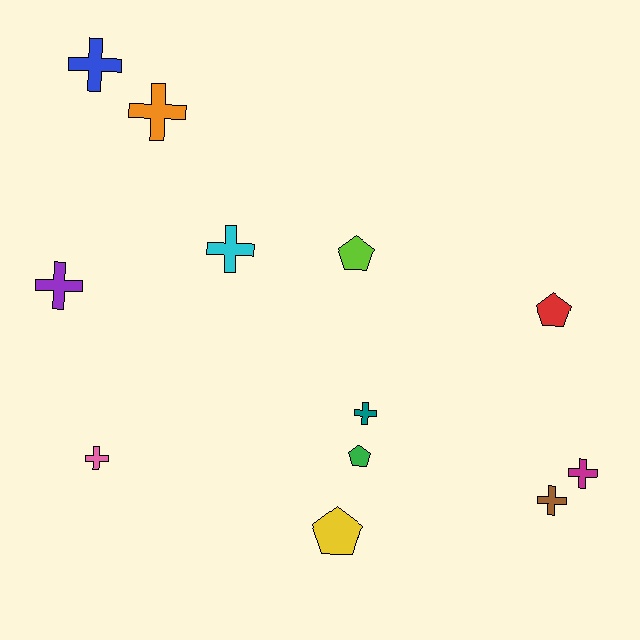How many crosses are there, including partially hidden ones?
There are 8 crosses.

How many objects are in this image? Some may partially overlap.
There are 12 objects.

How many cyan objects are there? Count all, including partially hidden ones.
There is 1 cyan object.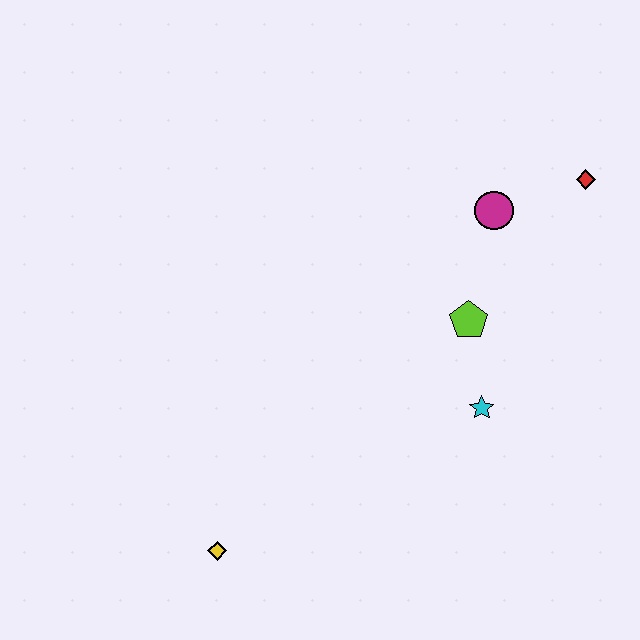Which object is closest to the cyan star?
The lime pentagon is closest to the cyan star.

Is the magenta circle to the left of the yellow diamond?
No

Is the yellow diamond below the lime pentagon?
Yes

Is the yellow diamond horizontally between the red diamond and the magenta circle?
No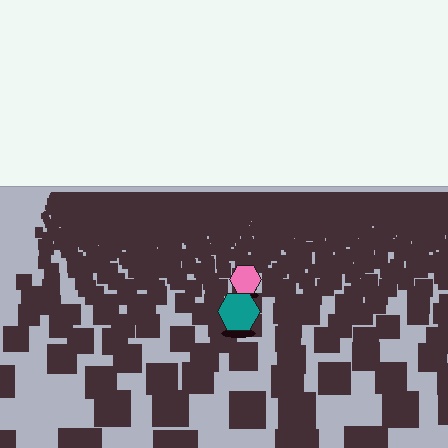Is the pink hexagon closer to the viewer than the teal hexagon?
No. The teal hexagon is closer — you can tell from the texture gradient: the ground texture is coarser near it.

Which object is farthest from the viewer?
The pink hexagon is farthest from the viewer. It appears smaller and the ground texture around it is denser.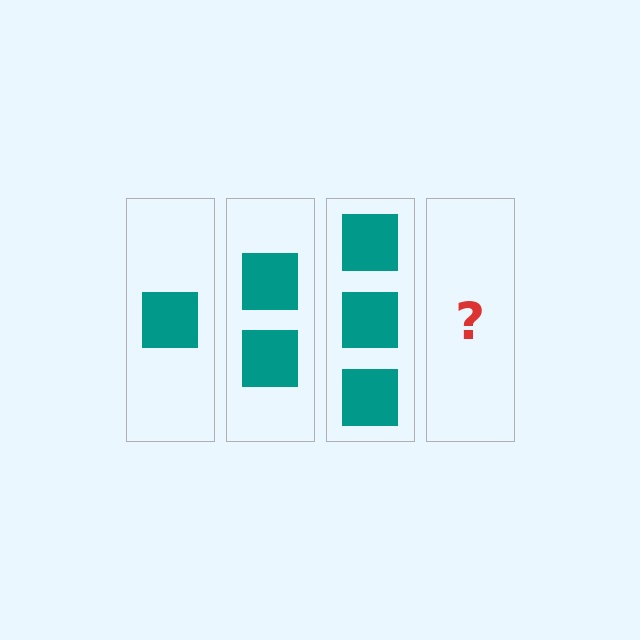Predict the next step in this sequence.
The next step is 4 squares.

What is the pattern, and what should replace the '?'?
The pattern is that each step adds one more square. The '?' should be 4 squares.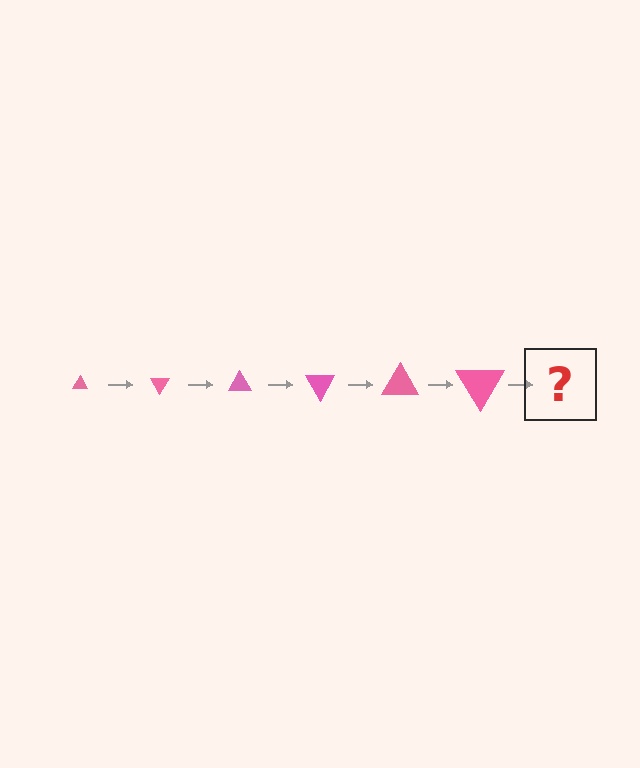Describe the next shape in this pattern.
It should be a triangle, larger than the previous one and rotated 360 degrees from the start.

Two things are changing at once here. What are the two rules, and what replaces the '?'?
The two rules are that the triangle grows larger each step and it rotates 60 degrees each step. The '?' should be a triangle, larger than the previous one and rotated 360 degrees from the start.